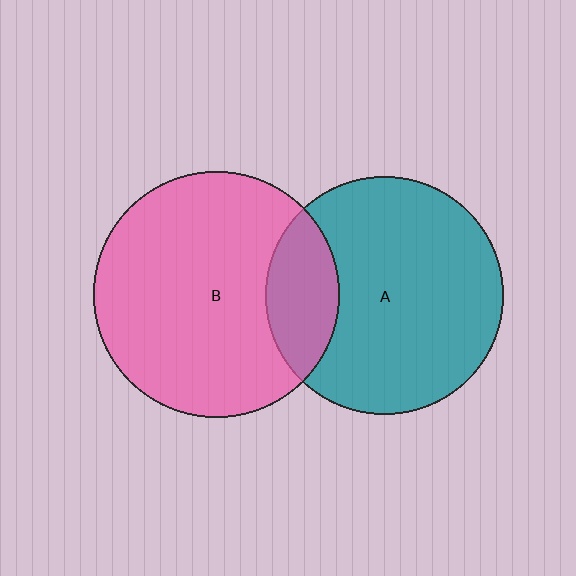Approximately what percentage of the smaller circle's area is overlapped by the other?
Approximately 20%.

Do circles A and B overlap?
Yes.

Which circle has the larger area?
Circle B (pink).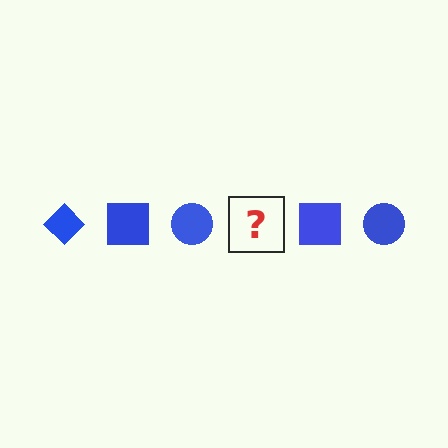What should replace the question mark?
The question mark should be replaced with a blue diamond.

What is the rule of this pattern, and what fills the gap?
The rule is that the pattern cycles through diamond, square, circle shapes in blue. The gap should be filled with a blue diamond.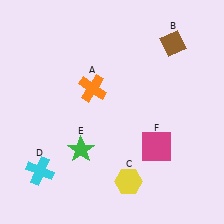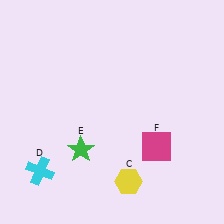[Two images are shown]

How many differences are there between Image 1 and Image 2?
There are 2 differences between the two images.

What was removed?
The orange cross (A), the brown diamond (B) were removed in Image 2.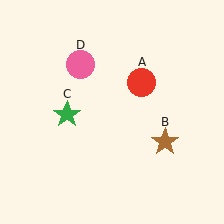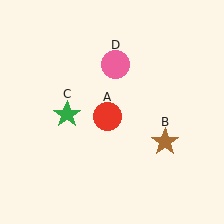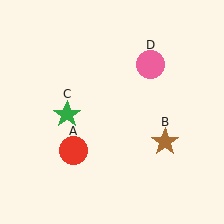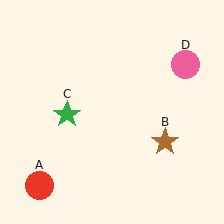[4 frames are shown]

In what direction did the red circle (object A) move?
The red circle (object A) moved down and to the left.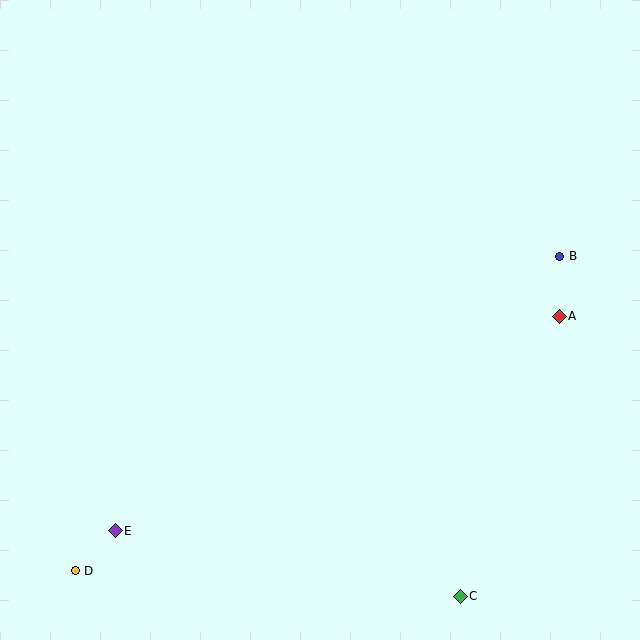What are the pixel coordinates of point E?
Point E is at (115, 531).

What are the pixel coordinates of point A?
Point A is at (559, 316).